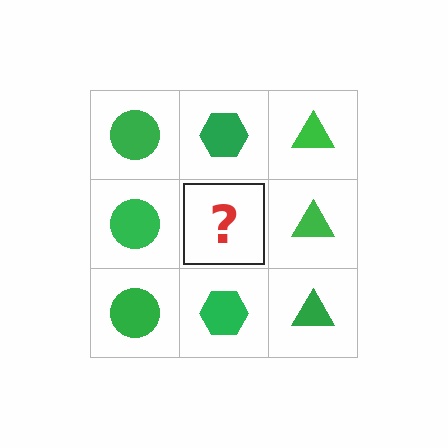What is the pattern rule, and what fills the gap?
The rule is that each column has a consistent shape. The gap should be filled with a green hexagon.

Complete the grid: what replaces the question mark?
The question mark should be replaced with a green hexagon.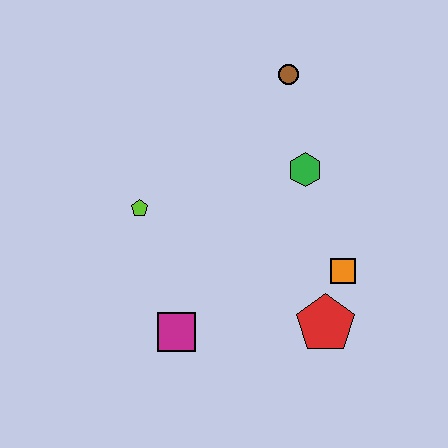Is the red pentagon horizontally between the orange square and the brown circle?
Yes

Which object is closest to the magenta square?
The lime pentagon is closest to the magenta square.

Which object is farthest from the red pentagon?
The brown circle is farthest from the red pentagon.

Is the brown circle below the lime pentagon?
No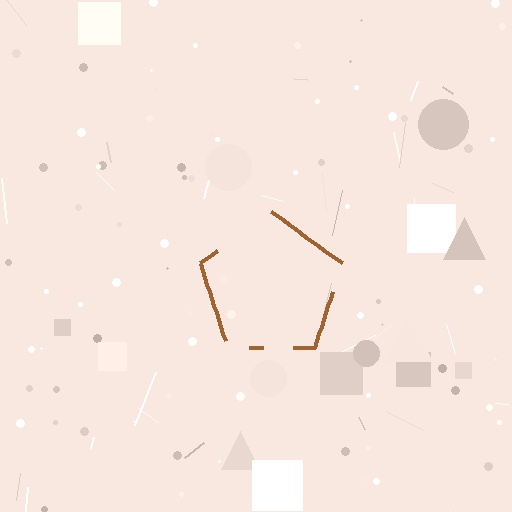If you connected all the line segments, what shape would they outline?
They would outline a pentagon.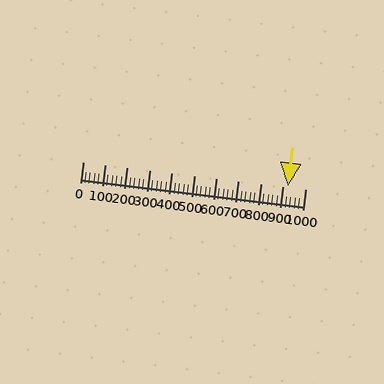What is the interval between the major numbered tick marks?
The major tick marks are spaced 100 units apart.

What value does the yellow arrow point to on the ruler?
The yellow arrow points to approximately 920.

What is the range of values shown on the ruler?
The ruler shows values from 0 to 1000.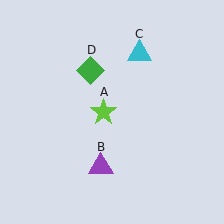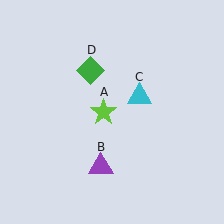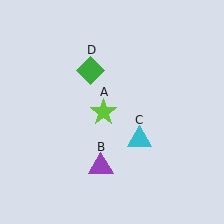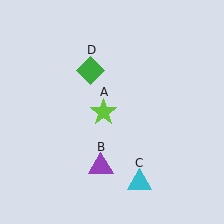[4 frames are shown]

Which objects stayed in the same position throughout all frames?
Lime star (object A) and purple triangle (object B) and green diamond (object D) remained stationary.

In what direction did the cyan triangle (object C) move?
The cyan triangle (object C) moved down.